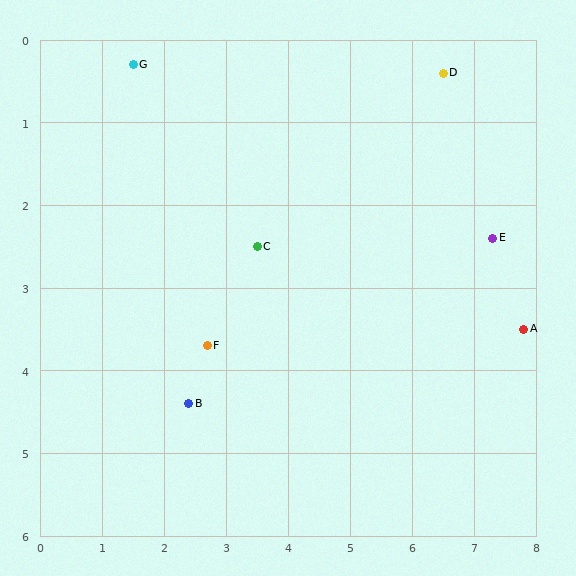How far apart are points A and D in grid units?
Points A and D are about 3.4 grid units apart.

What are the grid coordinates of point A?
Point A is at approximately (7.8, 3.5).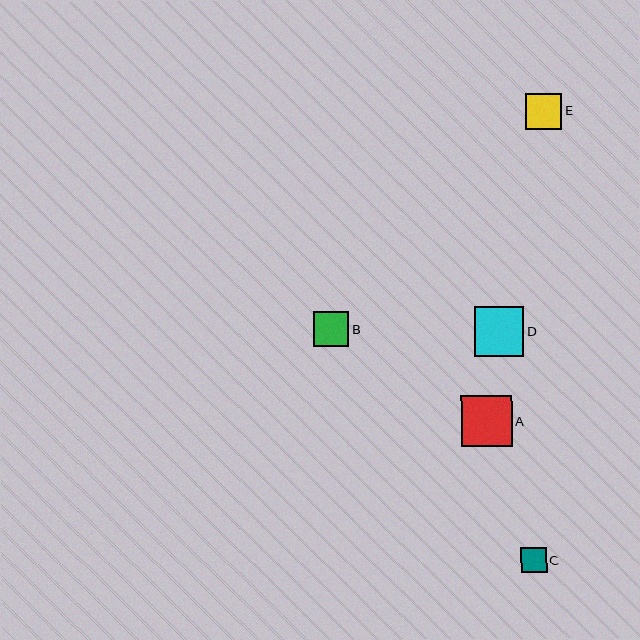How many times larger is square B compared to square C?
Square B is approximately 1.4 times the size of square C.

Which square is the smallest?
Square C is the smallest with a size of approximately 26 pixels.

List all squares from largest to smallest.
From largest to smallest: A, D, E, B, C.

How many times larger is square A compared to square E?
Square A is approximately 1.4 times the size of square E.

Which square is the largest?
Square A is the largest with a size of approximately 51 pixels.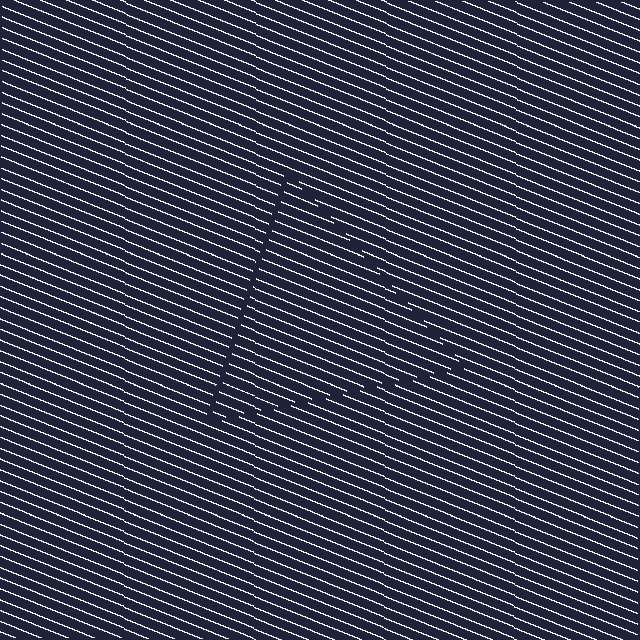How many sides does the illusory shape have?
3 sides — the line-ends trace a triangle.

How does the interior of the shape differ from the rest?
The interior of the shape contains the same grating, shifted by half a period — the contour is defined by the phase discontinuity where line-ends from the inner and outer gratings abut.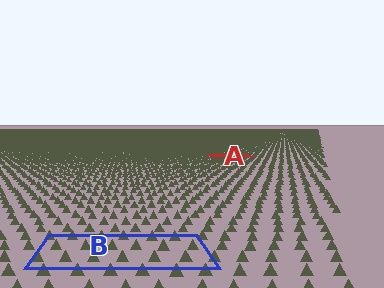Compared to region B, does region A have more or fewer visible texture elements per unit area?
Region A has more texture elements per unit area — they are packed more densely because it is farther away.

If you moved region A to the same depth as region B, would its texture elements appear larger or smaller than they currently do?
They would appear larger. At a closer depth, the same texture elements are projected at a bigger on-screen size.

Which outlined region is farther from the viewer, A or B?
Region A is farther from the viewer — the texture elements inside it appear smaller and more densely packed.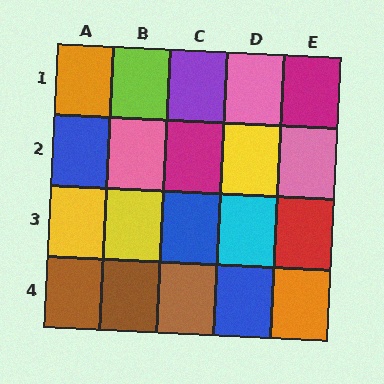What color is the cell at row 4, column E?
Orange.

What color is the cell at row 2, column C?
Magenta.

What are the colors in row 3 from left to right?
Yellow, yellow, blue, cyan, red.